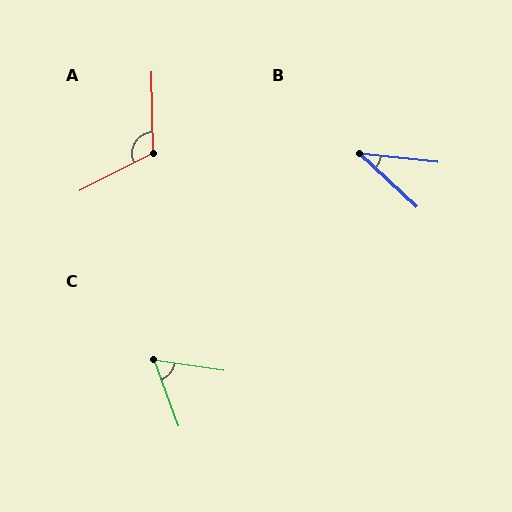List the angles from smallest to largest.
B (37°), C (62°), A (115°).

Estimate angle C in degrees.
Approximately 62 degrees.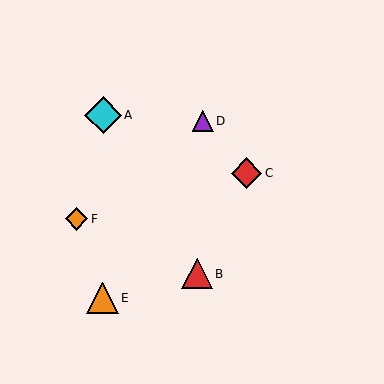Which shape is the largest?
The cyan diamond (labeled A) is the largest.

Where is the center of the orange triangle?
The center of the orange triangle is at (103, 298).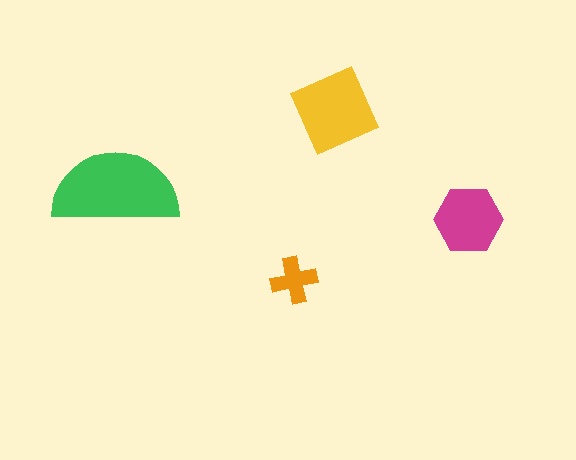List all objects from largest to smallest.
The green semicircle, the yellow square, the magenta hexagon, the orange cross.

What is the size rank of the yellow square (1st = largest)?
2nd.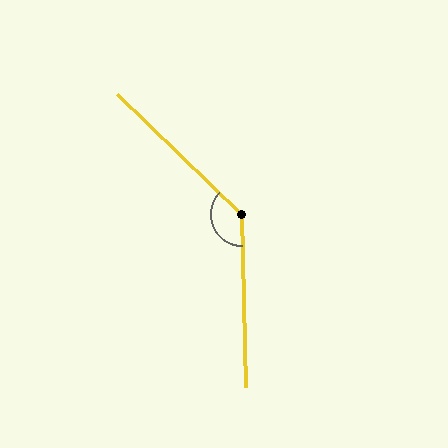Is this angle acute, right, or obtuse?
It is obtuse.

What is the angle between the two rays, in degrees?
Approximately 135 degrees.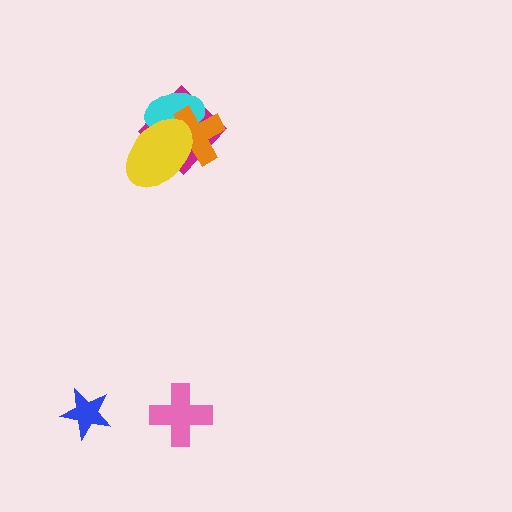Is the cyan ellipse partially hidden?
Yes, it is partially covered by another shape.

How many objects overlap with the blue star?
0 objects overlap with the blue star.